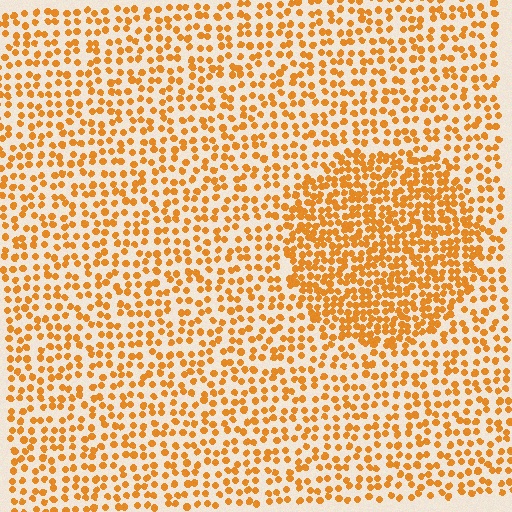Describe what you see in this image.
The image contains small orange elements arranged at two different densities. A circle-shaped region is visible where the elements are more densely packed than the surrounding area.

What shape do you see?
I see a circle.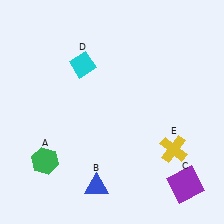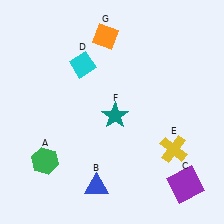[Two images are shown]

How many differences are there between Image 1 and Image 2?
There are 2 differences between the two images.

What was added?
A teal star (F), an orange diamond (G) were added in Image 2.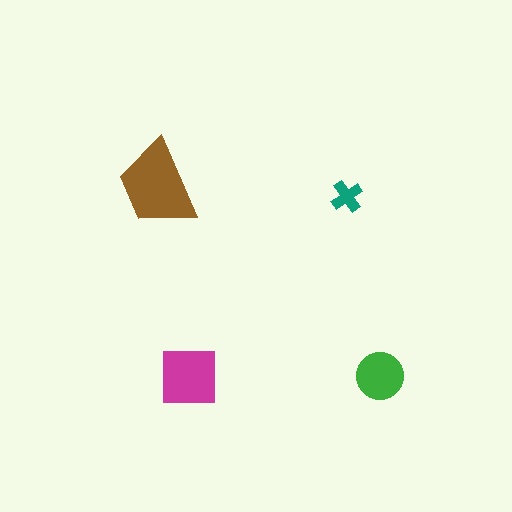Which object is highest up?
The brown trapezoid is topmost.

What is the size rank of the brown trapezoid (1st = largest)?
1st.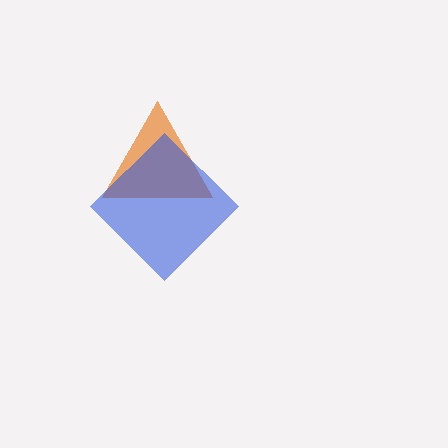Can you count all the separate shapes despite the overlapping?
Yes, there are 2 separate shapes.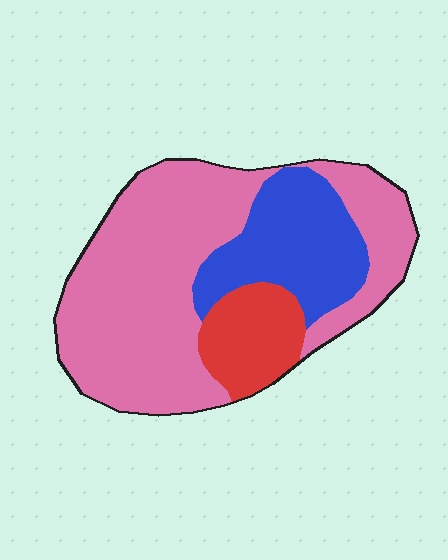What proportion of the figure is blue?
Blue covers around 25% of the figure.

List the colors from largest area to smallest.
From largest to smallest: pink, blue, red.